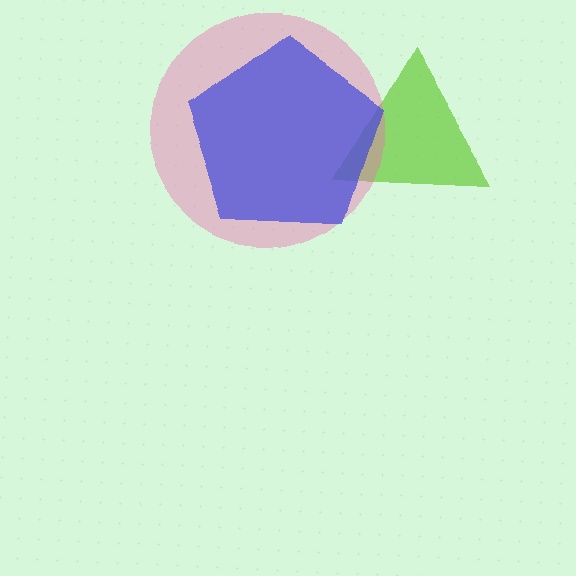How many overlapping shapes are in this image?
There are 3 overlapping shapes in the image.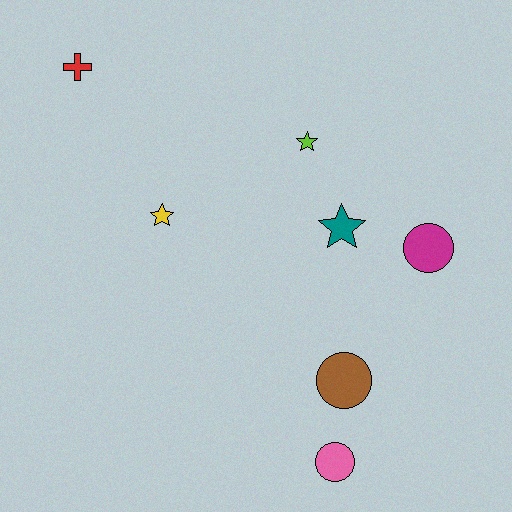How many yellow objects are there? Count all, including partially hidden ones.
There is 1 yellow object.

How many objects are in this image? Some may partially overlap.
There are 7 objects.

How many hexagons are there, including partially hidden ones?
There are no hexagons.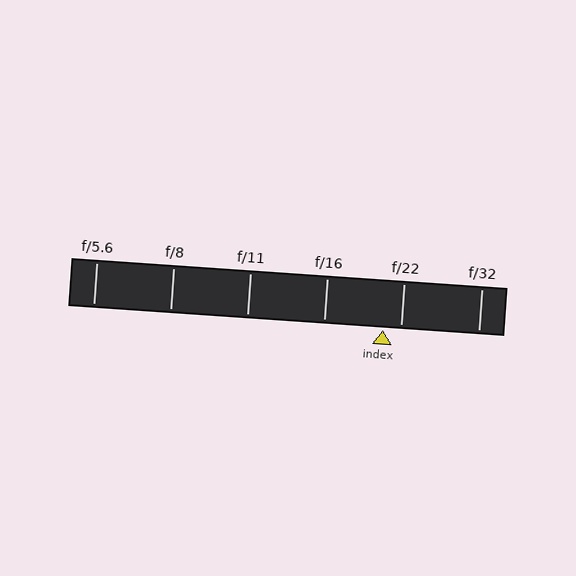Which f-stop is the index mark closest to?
The index mark is closest to f/22.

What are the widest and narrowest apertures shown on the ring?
The widest aperture shown is f/5.6 and the narrowest is f/32.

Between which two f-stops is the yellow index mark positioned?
The index mark is between f/16 and f/22.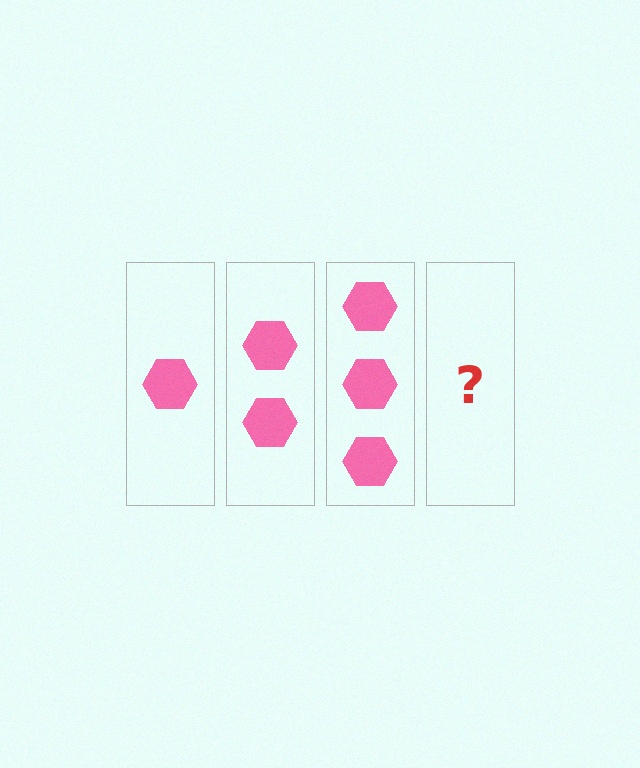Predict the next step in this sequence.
The next step is 4 hexagons.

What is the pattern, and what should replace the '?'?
The pattern is that each step adds one more hexagon. The '?' should be 4 hexagons.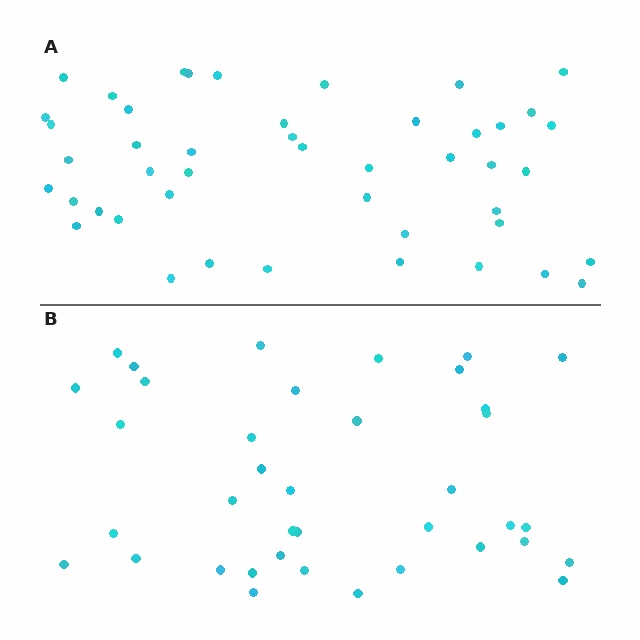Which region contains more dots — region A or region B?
Region A (the top region) has more dots.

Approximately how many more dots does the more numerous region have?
Region A has roughly 8 or so more dots than region B.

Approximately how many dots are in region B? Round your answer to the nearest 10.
About 40 dots. (The exact count is 38, which rounds to 40.)